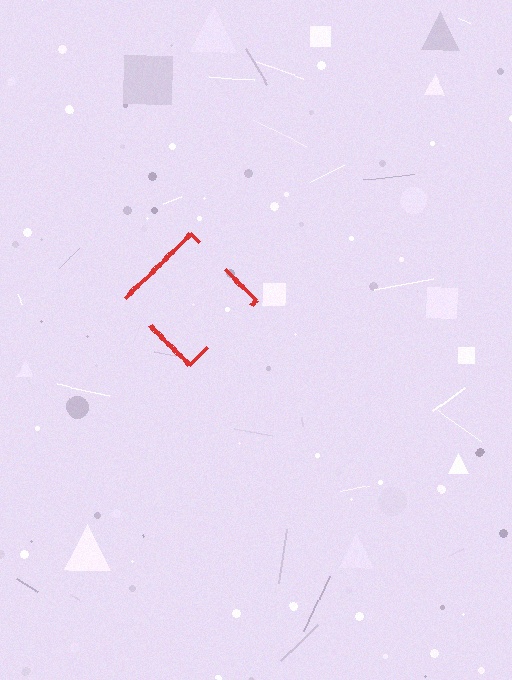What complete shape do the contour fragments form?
The contour fragments form a diamond.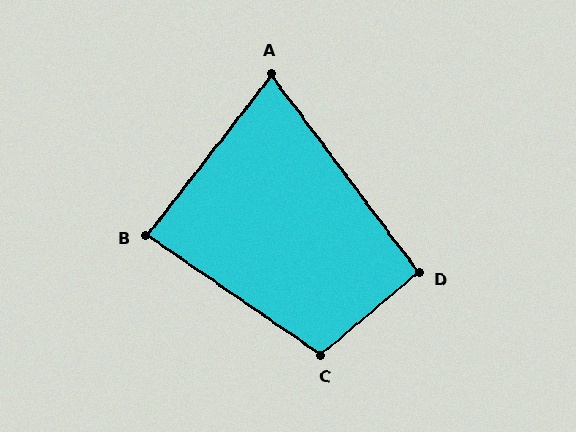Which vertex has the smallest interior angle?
A, at approximately 74 degrees.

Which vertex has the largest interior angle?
C, at approximately 106 degrees.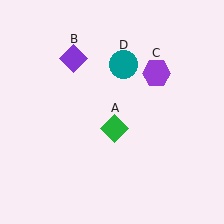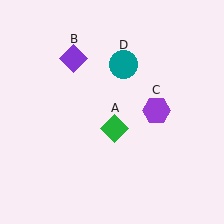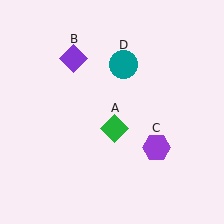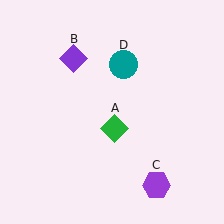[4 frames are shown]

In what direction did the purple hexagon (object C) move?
The purple hexagon (object C) moved down.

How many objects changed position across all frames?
1 object changed position: purple hexagon (object C).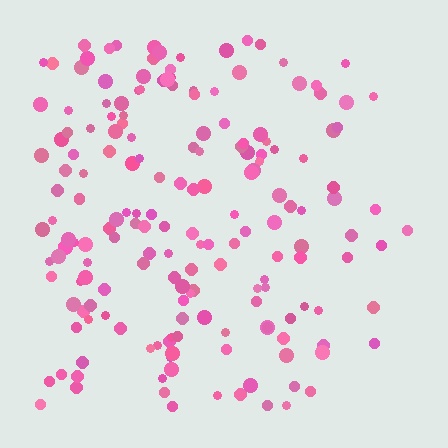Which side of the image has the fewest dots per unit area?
The right.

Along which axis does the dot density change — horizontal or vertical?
Horizontal.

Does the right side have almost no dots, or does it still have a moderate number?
Still a moderate number, just noticeably fewer than the left.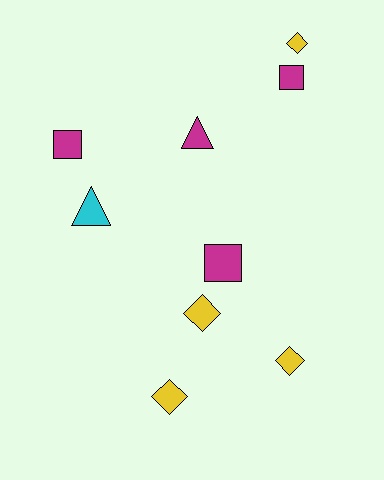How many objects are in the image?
There are 9 objects.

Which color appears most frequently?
Yellow, with 4 objects.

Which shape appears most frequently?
Diamond, with 4 objects.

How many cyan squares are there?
There are no cyan squares.